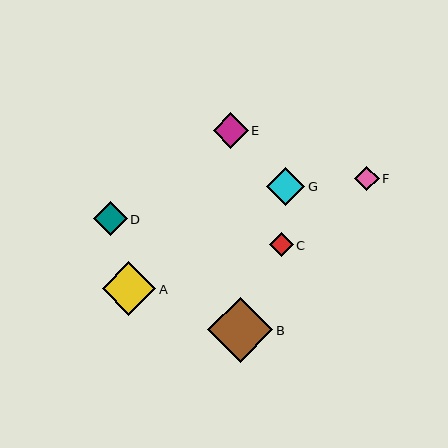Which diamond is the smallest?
Diamond C is the smallest with a size of approximately 24 pixels.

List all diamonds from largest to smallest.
From largest to smallest: B, A, G, E, D, F, C.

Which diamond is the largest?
Diamond B is the largest with a size of approximately 66 pixels.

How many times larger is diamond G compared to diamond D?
Diamond G is approximately 1.1 times the size of diamond D.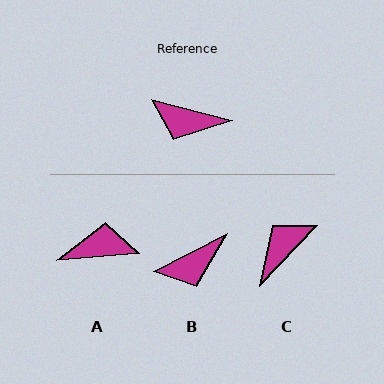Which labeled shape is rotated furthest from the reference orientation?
A, about 161 degrees away.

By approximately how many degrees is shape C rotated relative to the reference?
Approximately 120 degrees clockwise.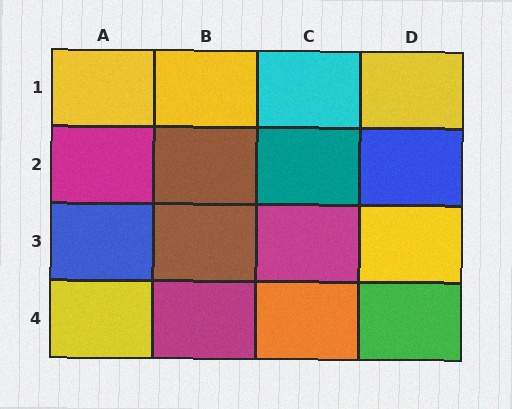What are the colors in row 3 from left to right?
Blue, brown, magenta, yellow.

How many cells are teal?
1 cell is teal.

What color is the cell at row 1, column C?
Cyan.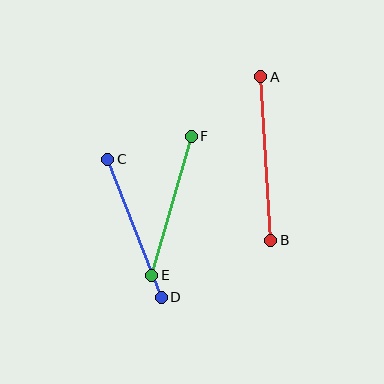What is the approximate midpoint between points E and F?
The midpoint is at approximately (171, 206) pixels.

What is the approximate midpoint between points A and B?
The midpoint is at approximately (266, 159) pixels.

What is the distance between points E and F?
The distance is approximately 145 pixels.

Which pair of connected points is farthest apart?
Points A and B are farthest apart.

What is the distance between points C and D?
The distance is approximately 148 pixels.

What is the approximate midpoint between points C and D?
The midpoint is at approximately (135, 228) pixels.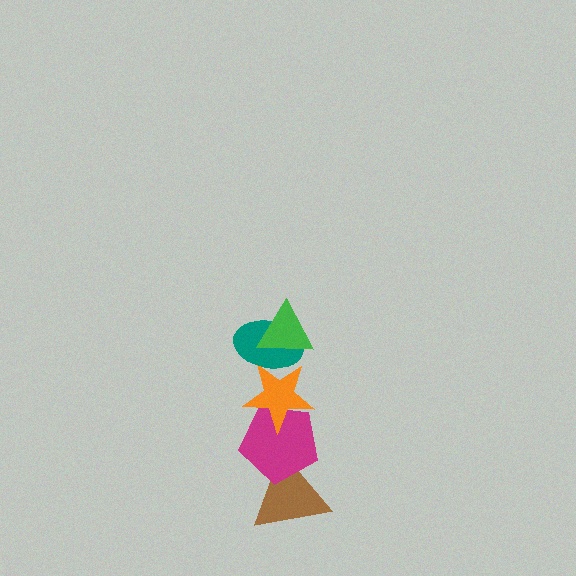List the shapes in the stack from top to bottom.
From top to bottom: the green triangle, the teal ellipse, the orange star, the magenta pentagon, the brown triangle.